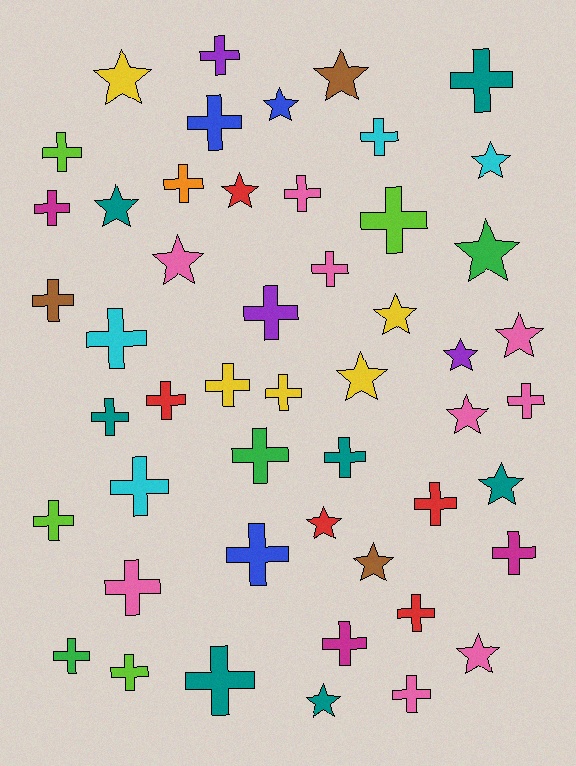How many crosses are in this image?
There are 32 crosses.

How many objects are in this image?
There are 50 objects.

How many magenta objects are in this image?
There are 3 magenta objects.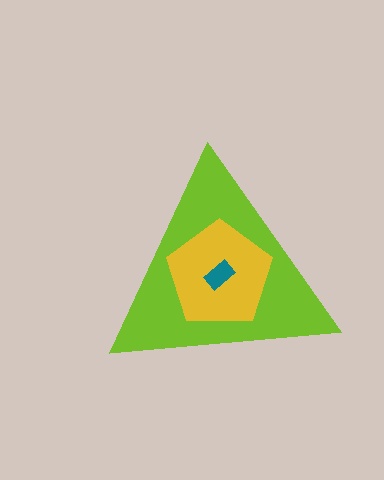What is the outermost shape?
The lime triangle.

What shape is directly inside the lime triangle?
The yellow pentagon.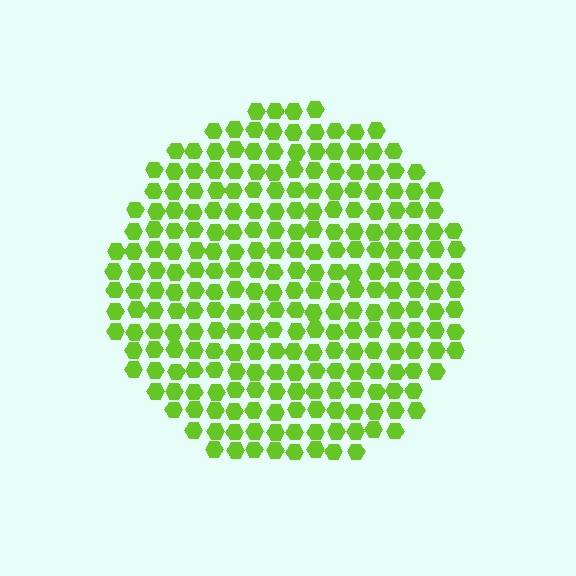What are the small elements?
The small elements are hexagons.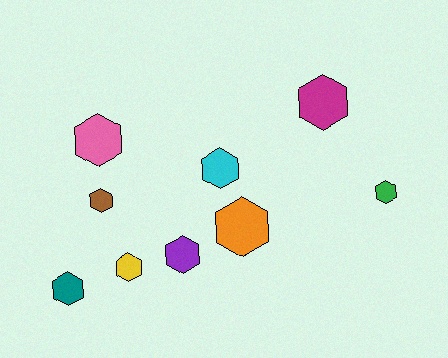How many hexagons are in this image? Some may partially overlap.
There are 9 hexagons.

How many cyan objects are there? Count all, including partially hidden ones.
There is 1 cyan object.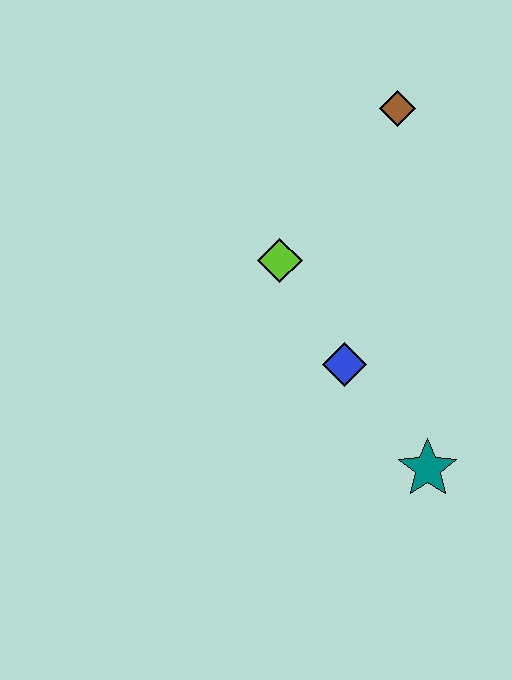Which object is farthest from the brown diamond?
The teal star is farthest from the brown diamond.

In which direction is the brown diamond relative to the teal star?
The brown diamond is above the teal star.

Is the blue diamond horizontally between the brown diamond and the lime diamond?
Yes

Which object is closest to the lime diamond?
The blue diamond is closest to the lime diamond.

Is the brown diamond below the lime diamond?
No